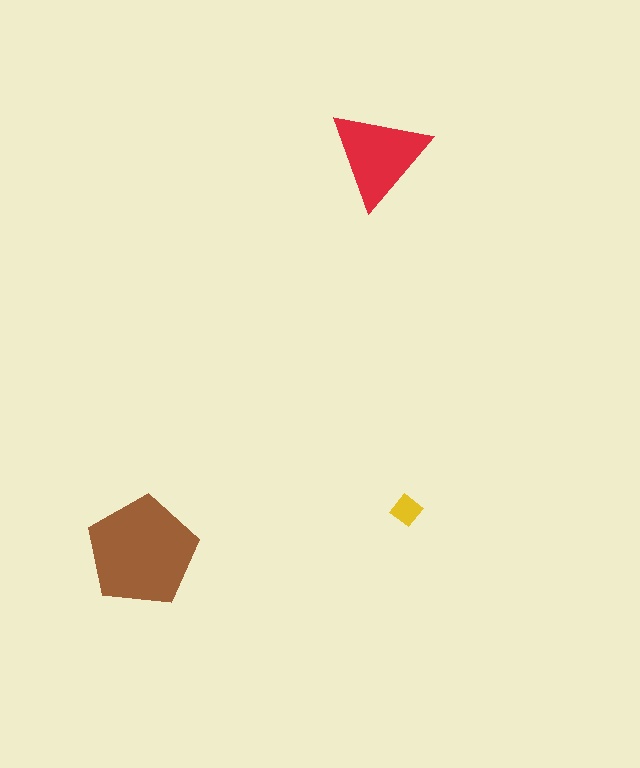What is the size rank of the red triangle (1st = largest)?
2nd.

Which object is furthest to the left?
The brown pentagon is leftmost.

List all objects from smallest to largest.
The yellow diamond, the red triangle, the brown pentagon.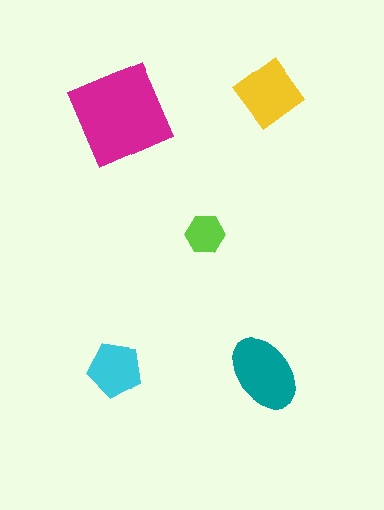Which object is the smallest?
The lime hexagon.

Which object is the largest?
The magenta square.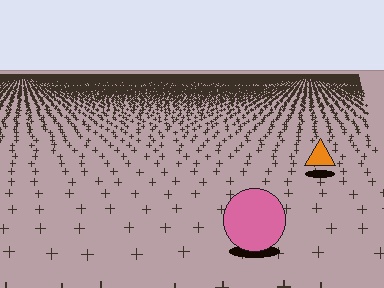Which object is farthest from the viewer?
The orange triangle is farthest from the viewer. It appears smaller and the ground texture around it is denser.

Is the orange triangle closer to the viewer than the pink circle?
No. The pink circle is closer — you can tell from the texture gradient: the ground texture is coarser near it.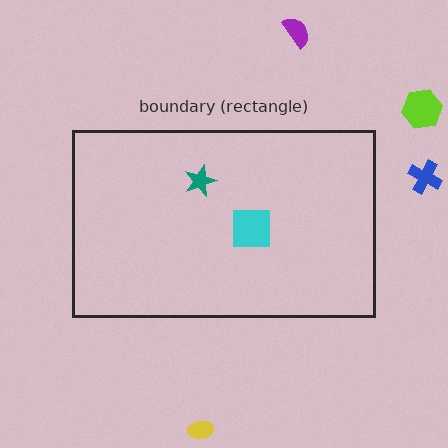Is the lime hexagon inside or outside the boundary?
Outside.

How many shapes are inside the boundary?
2 inside, 4 outside.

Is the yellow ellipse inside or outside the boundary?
Outside.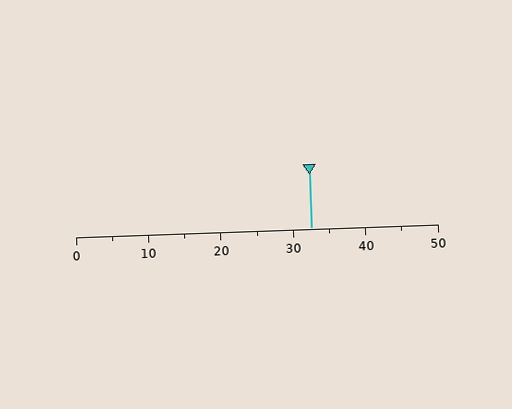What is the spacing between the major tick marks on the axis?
The major ticks are spaced 10 apart.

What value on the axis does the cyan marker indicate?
The marker indicates approximately 32.5.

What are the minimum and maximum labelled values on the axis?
The axis runs from 0 to 50.